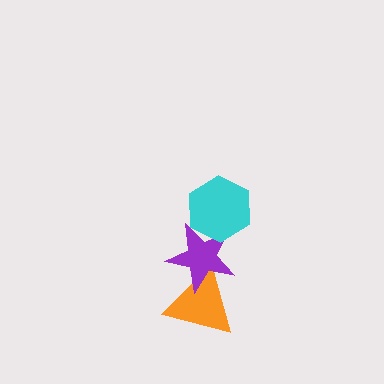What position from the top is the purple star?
The purple star is 2nd from the top.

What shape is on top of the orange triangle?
The purple star is on top of the orange triangle.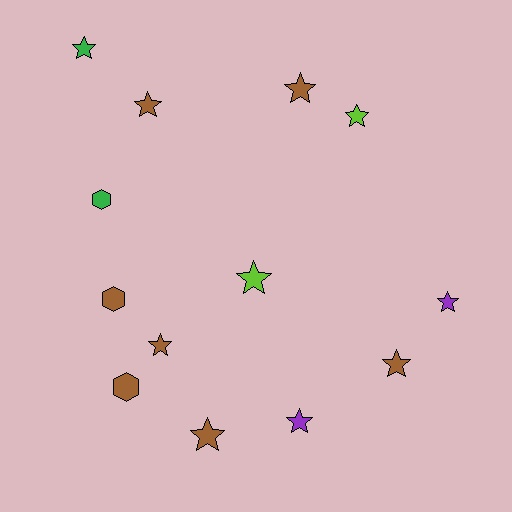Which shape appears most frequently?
Star, with 10 objects.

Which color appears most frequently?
Brown, with 7 objects.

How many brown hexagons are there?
There are 2 brown hexagons.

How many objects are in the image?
There are 13 objects.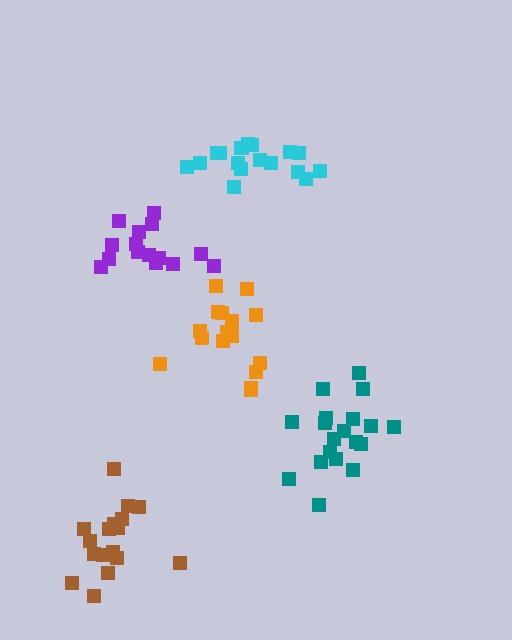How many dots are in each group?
Group 1: 18 dots, Group 2: 15 dots, Group 3: 17 dots, Group 4: 19 dots, Group 5: 17 dots (86 total).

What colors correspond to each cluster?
The clusters are colored: cyan, purple, orange, teal, brown.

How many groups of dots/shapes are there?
There are 5 groups.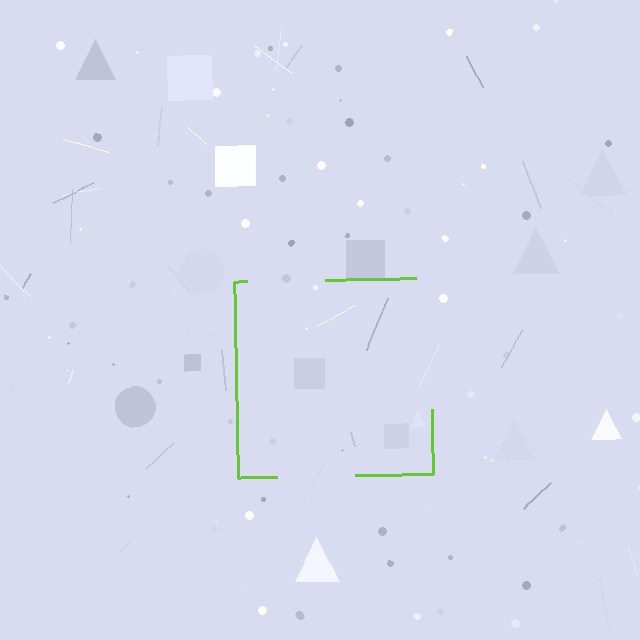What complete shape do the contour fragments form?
The contour fragments form a square.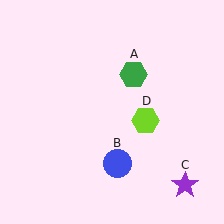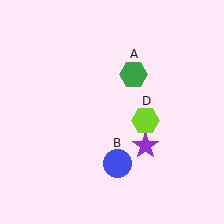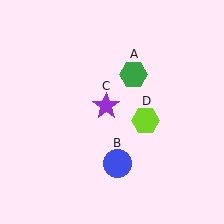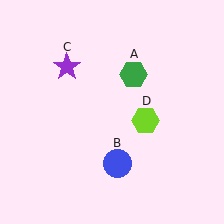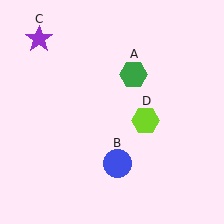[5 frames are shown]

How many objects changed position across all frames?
1 object changed position: purple star (object C).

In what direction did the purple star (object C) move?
The purple star (object C) moved up and to the left.